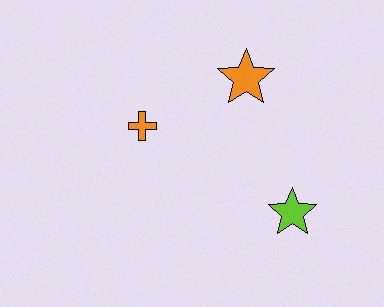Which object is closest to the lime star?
The orange star is closest to the lime star.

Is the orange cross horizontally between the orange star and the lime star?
No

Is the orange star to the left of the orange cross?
No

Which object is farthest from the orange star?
The lime star is farthest from the orange star.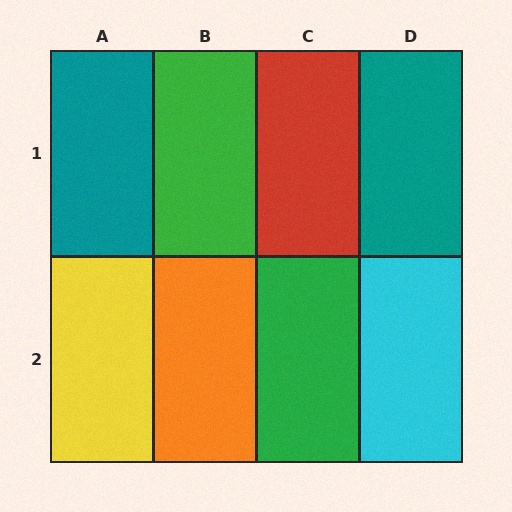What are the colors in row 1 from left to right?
Teal, green, red, teal.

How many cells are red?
1 cell is red.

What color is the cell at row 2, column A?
Yellow.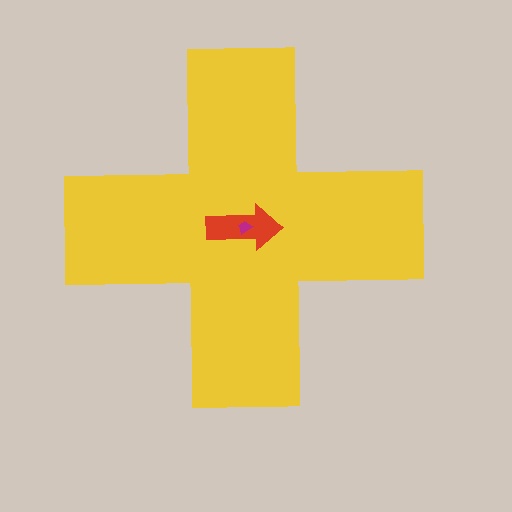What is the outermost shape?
The yellow cross.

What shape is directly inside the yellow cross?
The red arrow.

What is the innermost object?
The magenta trapezoid.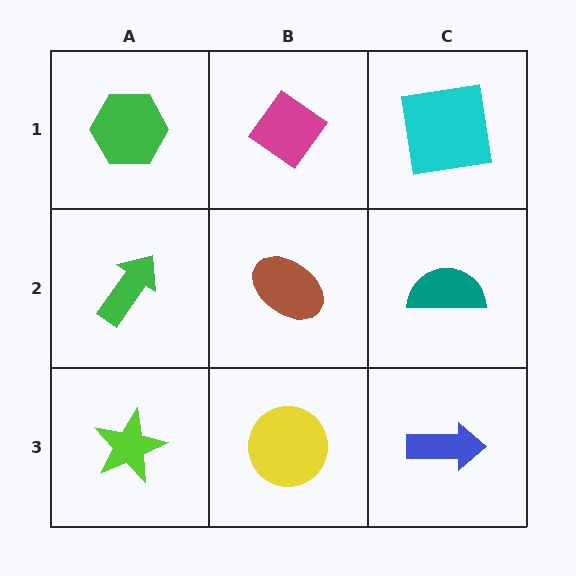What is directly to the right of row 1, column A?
A magenta diamond.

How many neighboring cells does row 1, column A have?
2.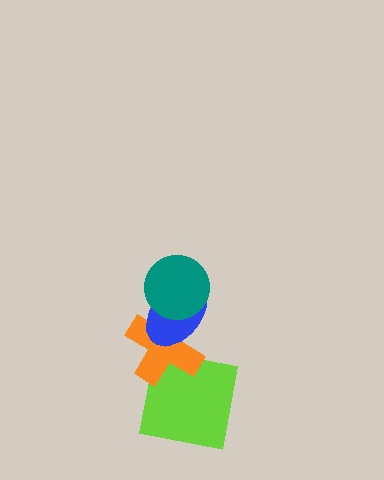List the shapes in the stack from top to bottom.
From top to bottom: the teal circle, the blue ellipse, the orange cross, the lime square.